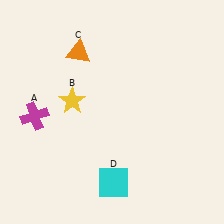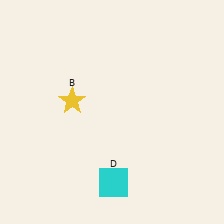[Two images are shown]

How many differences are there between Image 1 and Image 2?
There are 2 differences between the two images.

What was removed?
The magenta cross (A), the orange triangle (C) were removed in Image 2.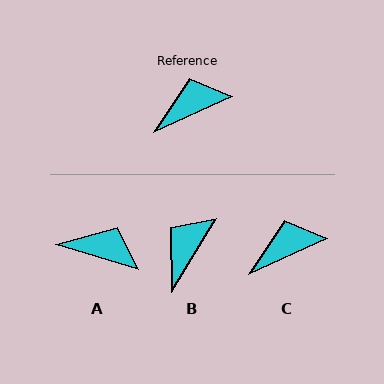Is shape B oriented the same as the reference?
No, it is off by about 34 degrees.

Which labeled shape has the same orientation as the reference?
C.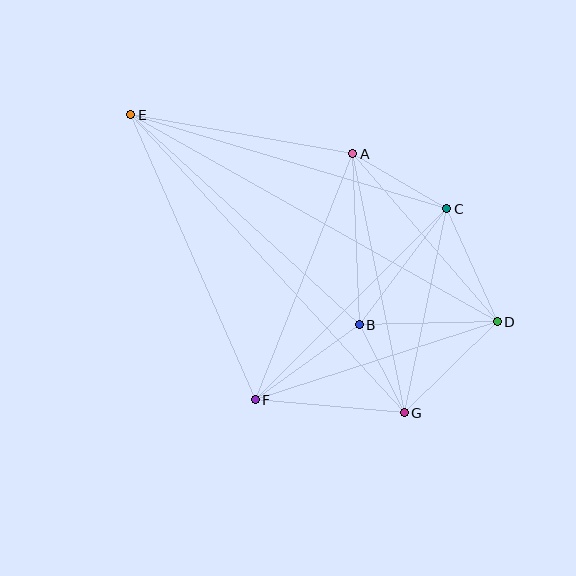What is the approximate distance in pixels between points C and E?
The distance between C and E is approximately 329 pixels.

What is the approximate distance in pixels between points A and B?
The distance between A and B is approximately 171 pixels.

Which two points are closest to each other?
Points B and G are closest to each other.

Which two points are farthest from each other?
Points D and E are farthest from each other.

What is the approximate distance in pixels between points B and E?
The distance between B and E is approximately 310 pixels.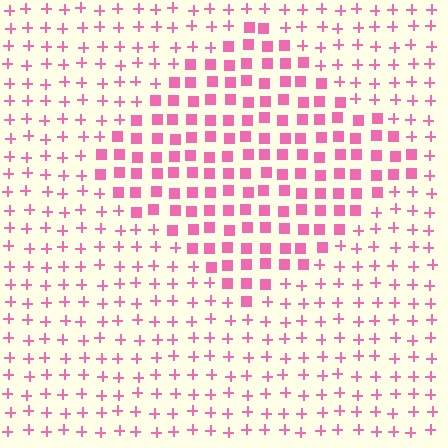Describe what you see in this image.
The image is filled with small pink elements arranged in a uniform grid. A diamond-shaped region contains squares, while the surrounding area contains plus signs. The boundary is defined purely by the change in element shape.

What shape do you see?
I see a diamond.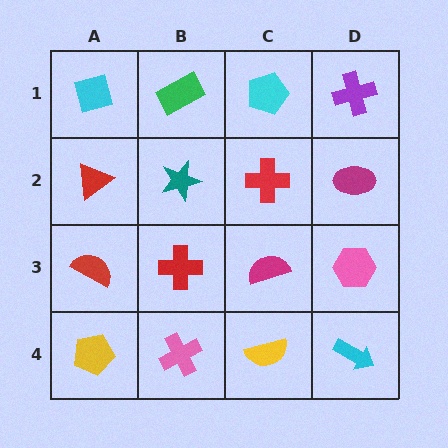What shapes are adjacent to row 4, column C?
A magenta semicircle (row 3, column C), a pink cross (row 4, column B), a cyan arrow (row 4, column D).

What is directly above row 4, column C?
A magenta semicircle.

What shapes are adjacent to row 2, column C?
A cyan pentagon (row 1, column C), a magenta semicircle (row 3, column C), a teal star (row 2, column B), a magenta ellipse (row 2, column D).